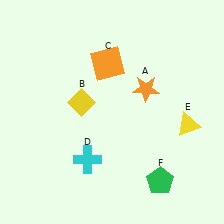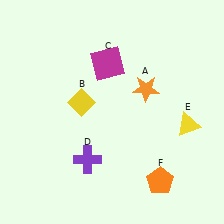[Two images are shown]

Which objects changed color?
C changed from orange to magenta. D changed from cyan to purple. F changed from green to orange.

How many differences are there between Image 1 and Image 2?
There are 3 differences between the two images.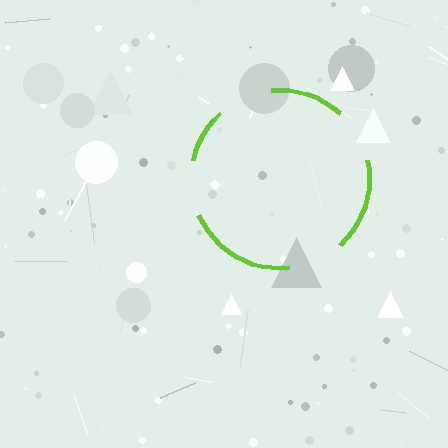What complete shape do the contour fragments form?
The contour fragments form a circle.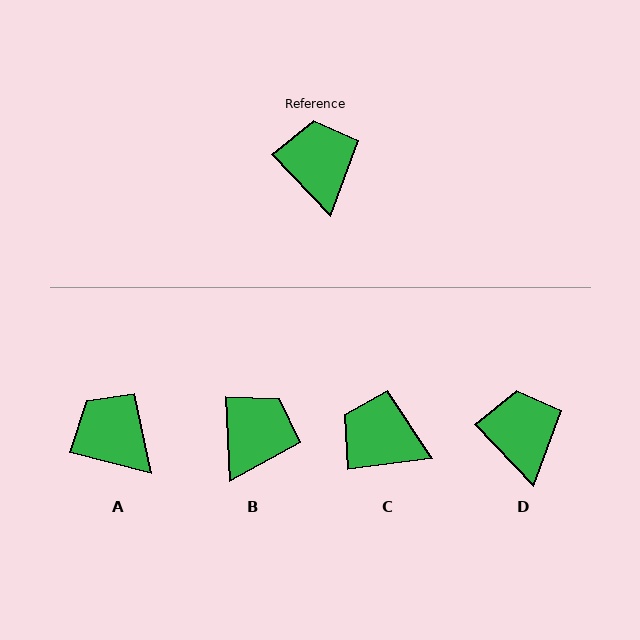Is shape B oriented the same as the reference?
No, it is off by about 41 degrees.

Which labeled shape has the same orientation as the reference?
D.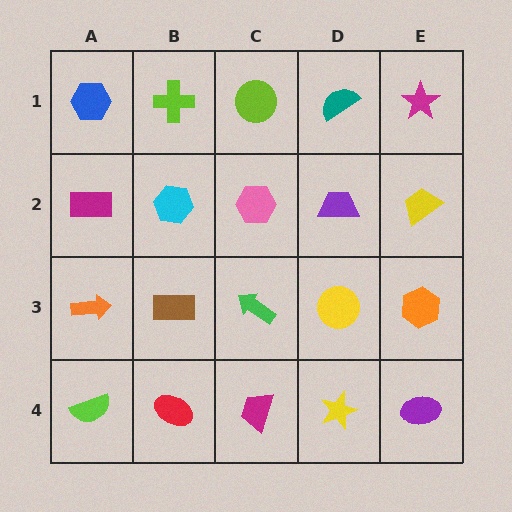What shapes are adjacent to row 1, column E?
A yellow trapezoid (row 2, column E), a teal semicircle (row 1, column D).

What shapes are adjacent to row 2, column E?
A magenta star (row 1, column E), an orange hexagon (row 3, column E), a purple trapezoid (row 2, column D).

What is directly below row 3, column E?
A purple ellipse.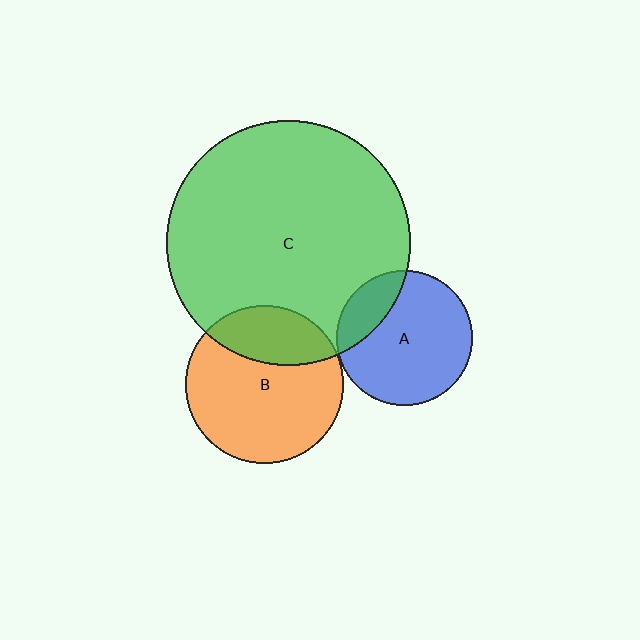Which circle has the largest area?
Circle C (green).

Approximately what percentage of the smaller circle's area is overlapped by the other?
Approximately 30%.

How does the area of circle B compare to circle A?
Approximately 1.4 times.